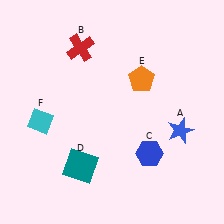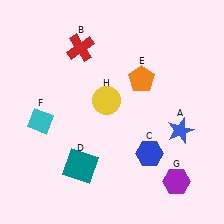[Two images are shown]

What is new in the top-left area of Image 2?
A yellow circle (H) was added in the top-left area of Image 2.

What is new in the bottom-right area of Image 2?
A purple hexagon (G) was added in the bottom-right area of Image 2.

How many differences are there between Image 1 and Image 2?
There are 2 differences between the two images.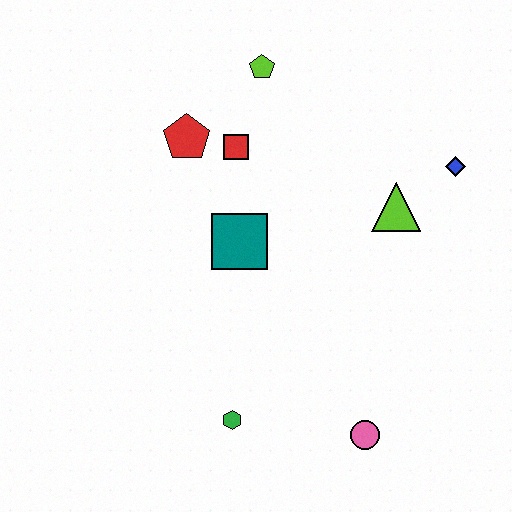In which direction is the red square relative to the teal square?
The red square is above the teal square.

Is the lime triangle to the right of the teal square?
Yes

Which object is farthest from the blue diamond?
The green hexagon is farthest from the blue diamond.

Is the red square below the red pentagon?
Yes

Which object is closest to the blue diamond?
The lime triangle is closest to the blue diamond.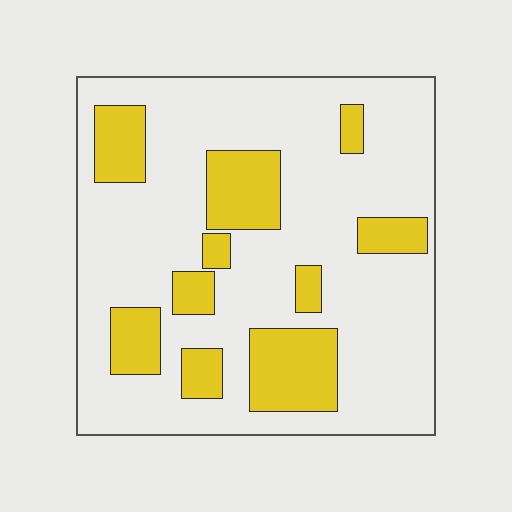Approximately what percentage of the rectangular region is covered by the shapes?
Approximately 25%.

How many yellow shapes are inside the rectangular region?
10.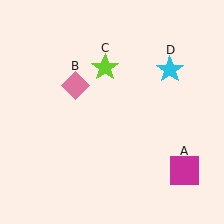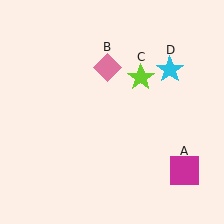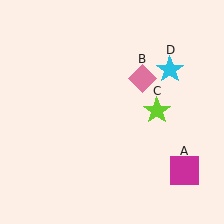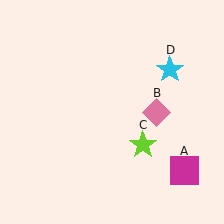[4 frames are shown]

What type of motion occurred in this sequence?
The pink diamond (object B), lime star (object C) rotated clockwise around the center of the scene.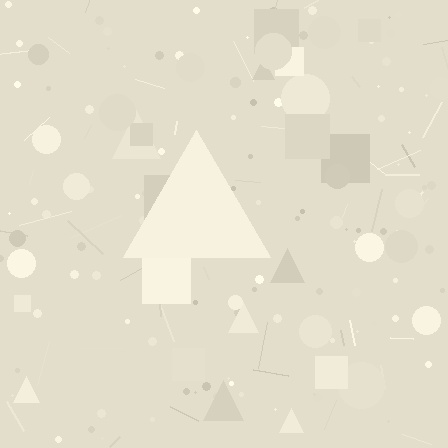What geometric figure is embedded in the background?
A triangle is embedded in the background.